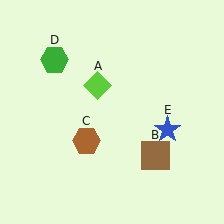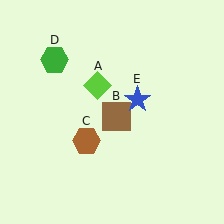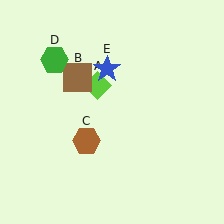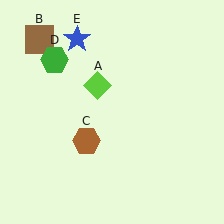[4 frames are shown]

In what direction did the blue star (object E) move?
The blue star (object E) moved up and to the left.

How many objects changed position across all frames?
2 objects changed position: brown square (object B), blue star (object E).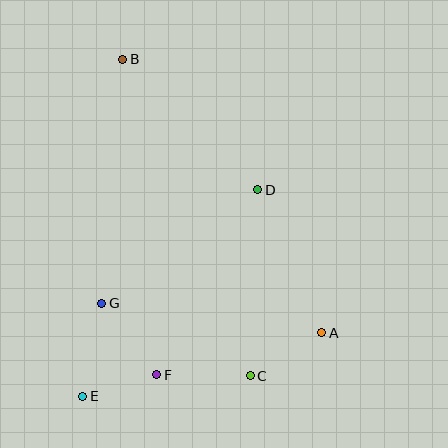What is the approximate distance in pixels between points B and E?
The distance between B and E is approximately 340 pixels.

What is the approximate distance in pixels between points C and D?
The distance between C and D is approximately 186 pixels.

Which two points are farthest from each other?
Points B and C are farthest from each other.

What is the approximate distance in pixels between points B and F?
The distance between B and F is approximately 317 pixels.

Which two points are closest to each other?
Points E and F are closest to each other.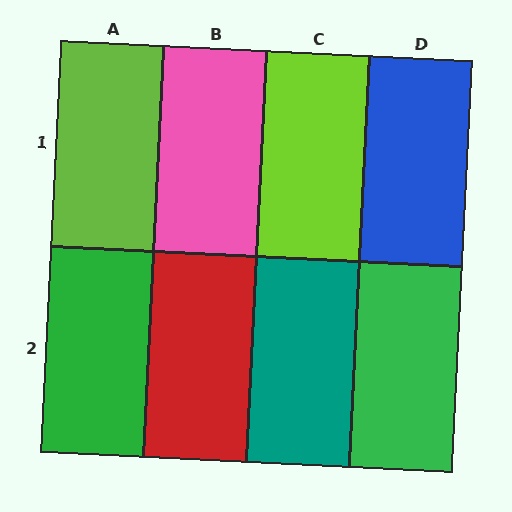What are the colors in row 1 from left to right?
Lime, pink, lime, blue.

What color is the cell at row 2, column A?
Green.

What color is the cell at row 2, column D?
Green.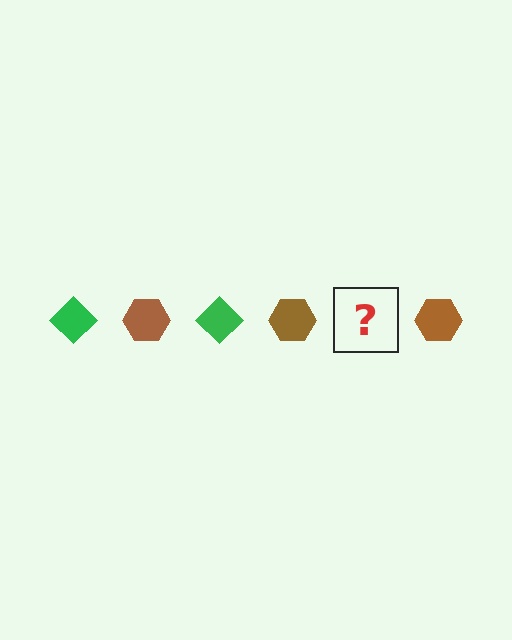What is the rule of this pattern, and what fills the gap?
The rule is that the pattern alternates between green diamond and brown hexagon. The gap should be filled with a green diamond.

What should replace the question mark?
The question mark should be replaced with a green diamond.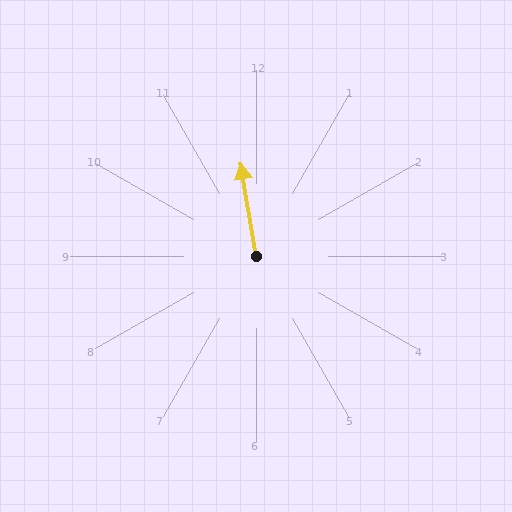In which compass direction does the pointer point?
North.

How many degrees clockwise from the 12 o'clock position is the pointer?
Approximately 351 degrees.